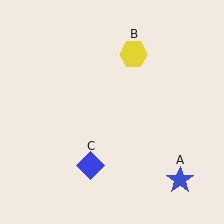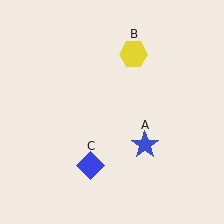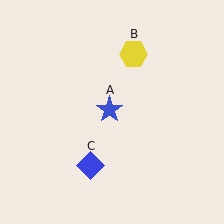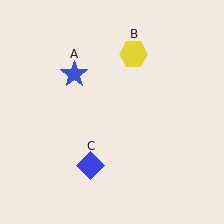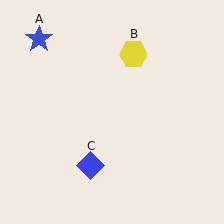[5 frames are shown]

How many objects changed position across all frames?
1 object changed position: blue star (object A).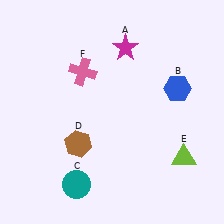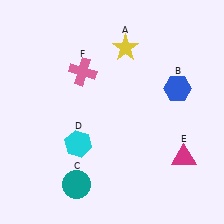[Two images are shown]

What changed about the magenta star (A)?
In Image 1, A is magenta. In Image 2, it changed to yellow.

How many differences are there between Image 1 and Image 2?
There are 3 differences between the two images.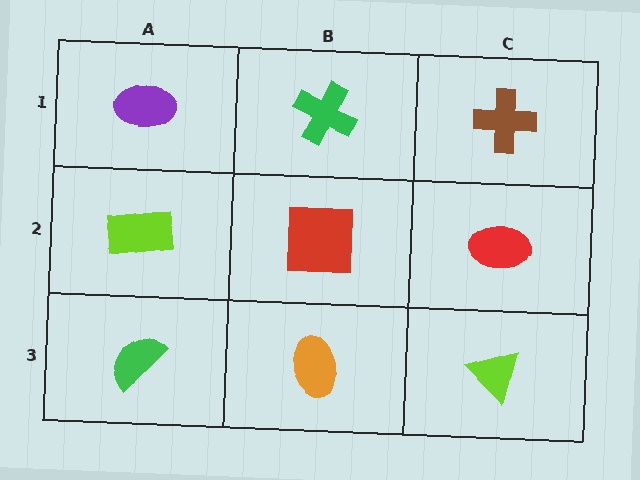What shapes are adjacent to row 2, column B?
A green cross (row 1, column B), an orange ellipse (row 3, column B), a lime rectangle (row 2, column A), a red ellipse (row 2, column C).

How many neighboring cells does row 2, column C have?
3.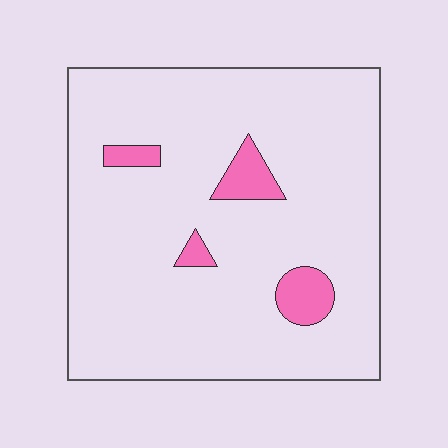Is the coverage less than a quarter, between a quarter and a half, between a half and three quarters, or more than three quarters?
Less than a quarter.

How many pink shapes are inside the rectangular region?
4.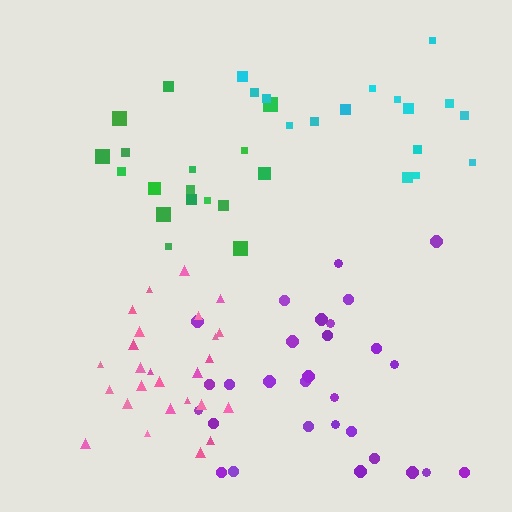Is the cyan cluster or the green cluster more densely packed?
Green.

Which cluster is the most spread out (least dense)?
Cyan.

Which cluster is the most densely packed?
Pink.